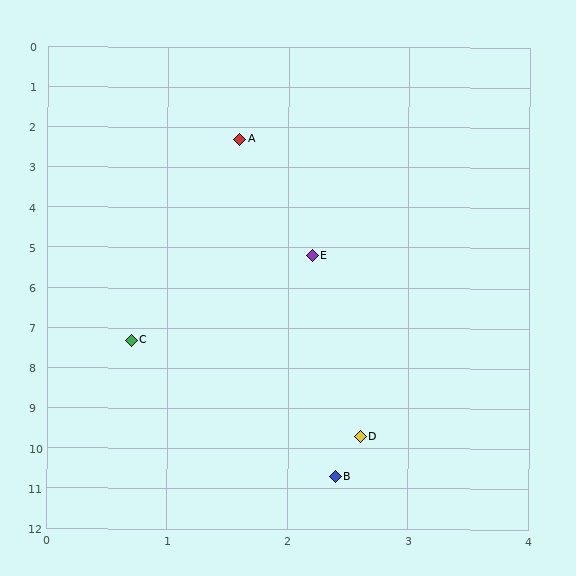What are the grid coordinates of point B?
Point B is at approximately (2.4, 10.7).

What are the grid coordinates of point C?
Point C is at approximately (0.7, 7.3).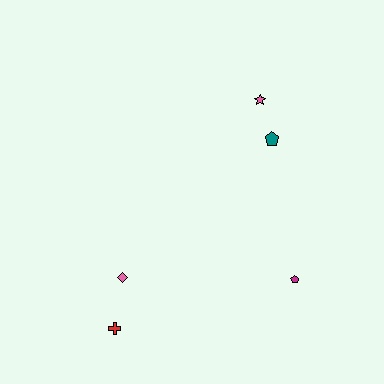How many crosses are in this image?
There is 1 cross.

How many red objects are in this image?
There is 1 red object.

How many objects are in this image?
There are 5 objects.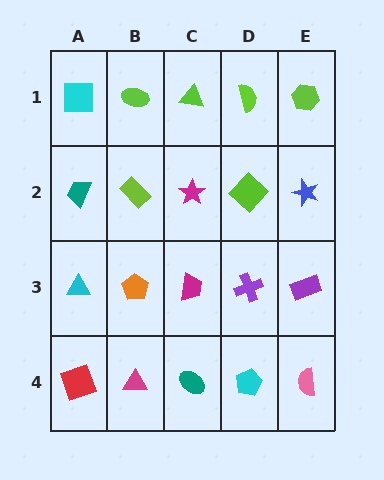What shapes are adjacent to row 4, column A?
A cyan triangle (row 3, column A), a magenta triangle (row 4, column B).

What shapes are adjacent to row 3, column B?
A lime rectangle (row 2, column B), a magenta triangle (row 4, column B), a cyan triangle (row 3, column A), a magenta trapezoid (row 3, column C).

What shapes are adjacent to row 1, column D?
A lime diamond (row 2, column D), a lime triangle (row 1, column C), a lime hexagon (row 1, column E).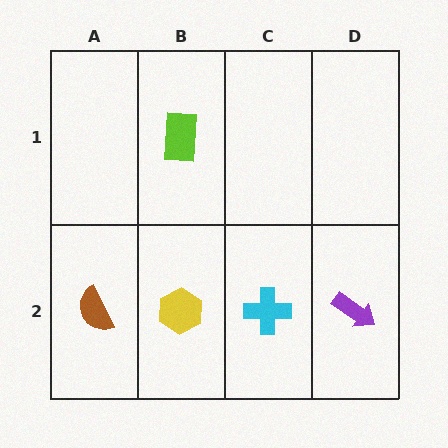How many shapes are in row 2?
4 shapes.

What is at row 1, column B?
A lime rectangle.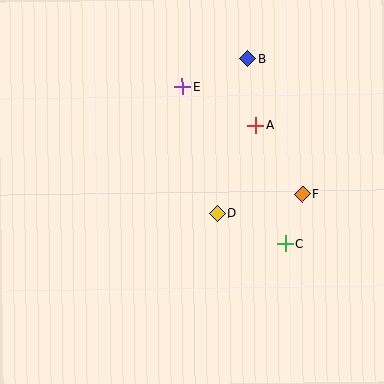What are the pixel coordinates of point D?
Point D is at (217, 213).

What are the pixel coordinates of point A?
Point A is at (256, 126).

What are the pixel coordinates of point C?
Point C is at (285, 244).